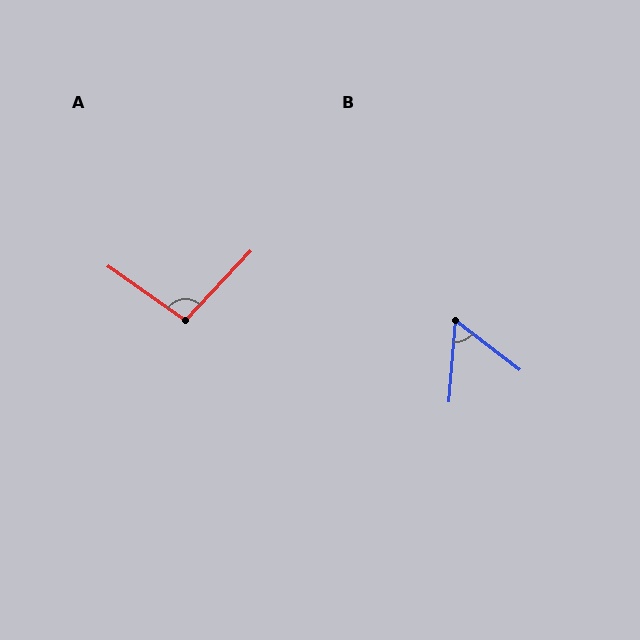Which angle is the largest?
A, at approximately 98 degrees.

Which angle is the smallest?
B, at approximately 57 degrees.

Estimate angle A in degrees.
Approximately 98 degrees.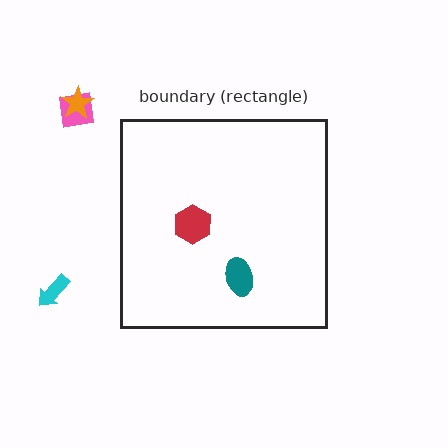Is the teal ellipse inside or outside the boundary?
Inside.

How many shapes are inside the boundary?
2 inside, 3 outside.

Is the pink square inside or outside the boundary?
Outside.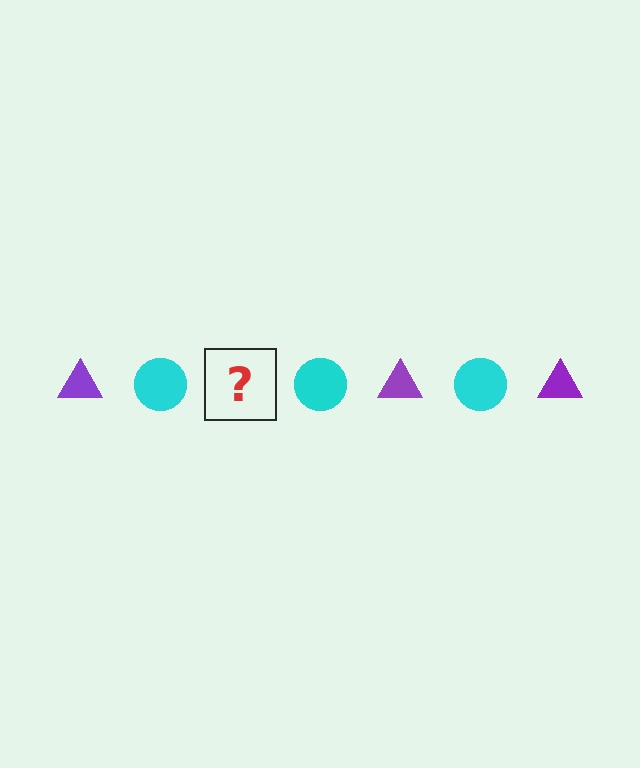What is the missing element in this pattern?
The missing element is a purple triangle.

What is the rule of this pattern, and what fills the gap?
The rule is that the pattern alternates between purple triangle and cyan circle. The gap should be filled with a purple triangle.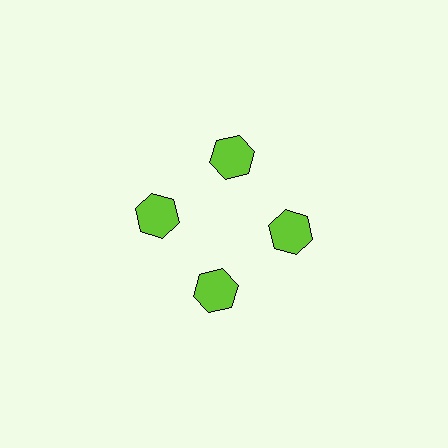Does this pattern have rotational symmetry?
Yes, this pattern has 4-fold rotational symmetry. It looks the same after rotating 90 degrees around the center.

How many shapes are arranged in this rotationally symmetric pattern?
There are 4 shapes, arranged in 4 groups of 1.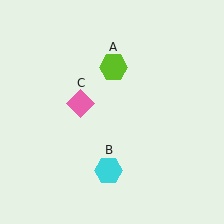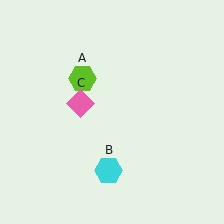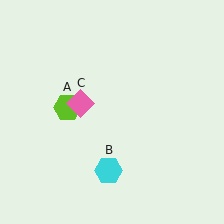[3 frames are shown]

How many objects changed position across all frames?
1 object changed position: lime hexagon (object A).